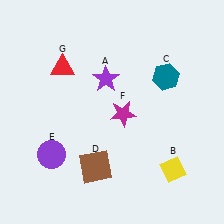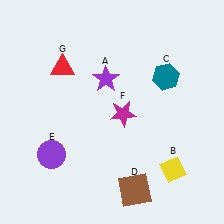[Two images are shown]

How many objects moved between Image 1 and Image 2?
1 object moved between the two images.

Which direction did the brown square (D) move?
The brown square (D) moved right.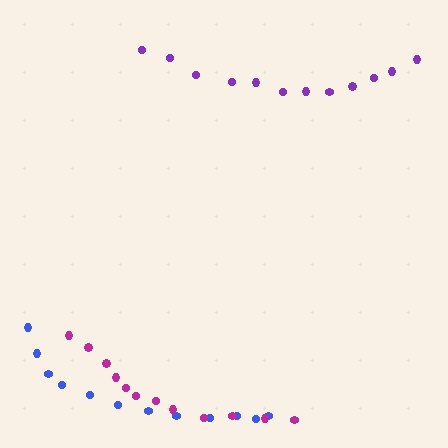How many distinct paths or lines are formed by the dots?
There are 3 distinct paths.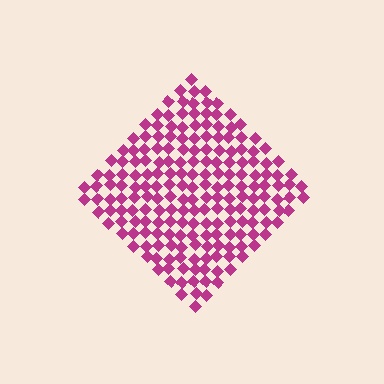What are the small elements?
The small elements are diamonds.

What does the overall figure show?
The overall figure shows a diamond.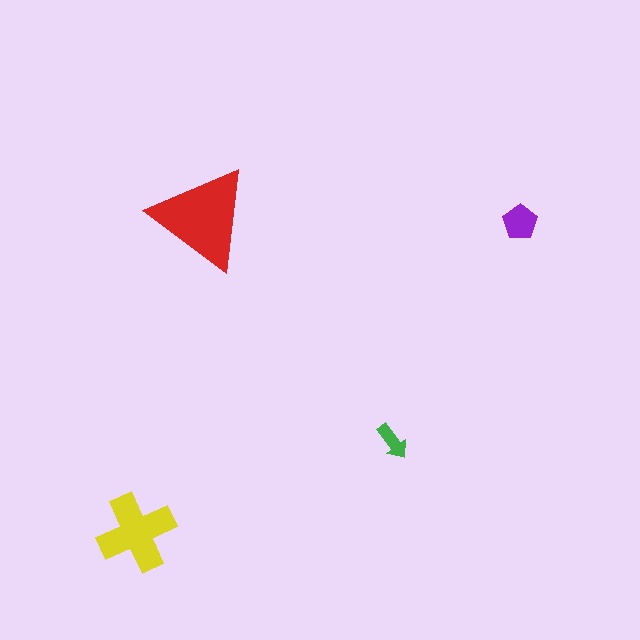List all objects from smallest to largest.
The green arrow, the purple pentagon, the yellow cross, the red triangle.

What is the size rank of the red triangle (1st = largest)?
1st.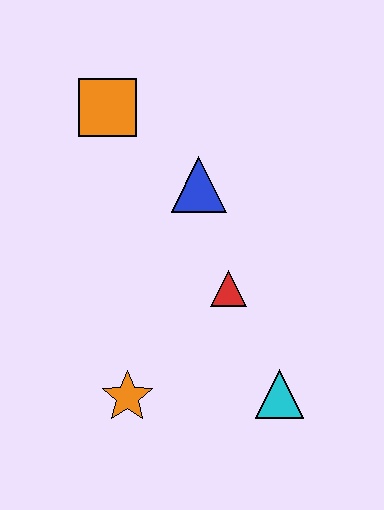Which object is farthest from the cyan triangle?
The orange square is farthest from the cyan triangle.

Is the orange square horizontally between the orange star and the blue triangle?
No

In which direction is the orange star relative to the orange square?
The orange star is below the orange square.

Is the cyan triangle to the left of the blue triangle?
No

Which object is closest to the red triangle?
The blue triangle is closest to the red triangle.